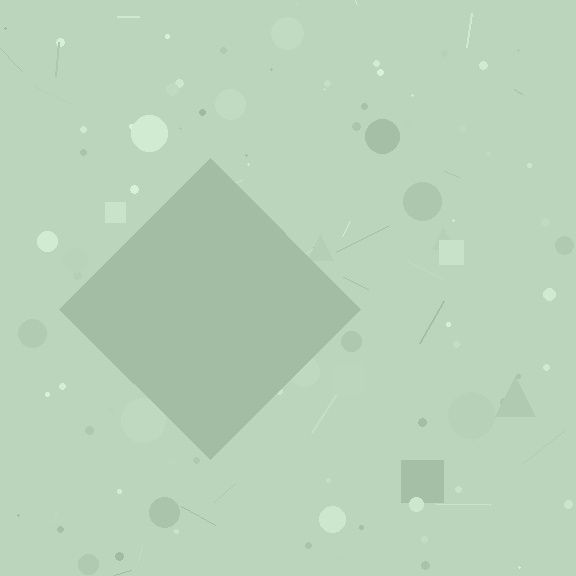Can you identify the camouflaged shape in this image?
The camouflaged shape is a diamond.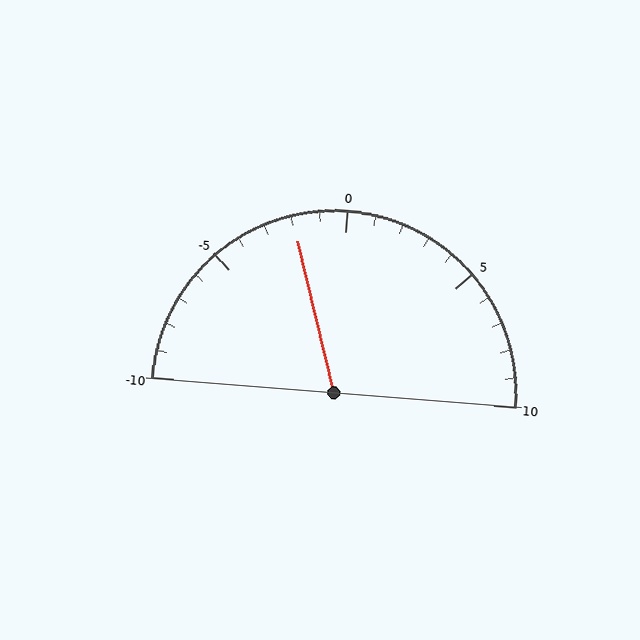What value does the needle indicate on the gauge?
The needle indicates approximately -2.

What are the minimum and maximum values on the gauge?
The gauge ranges from -10 to 10.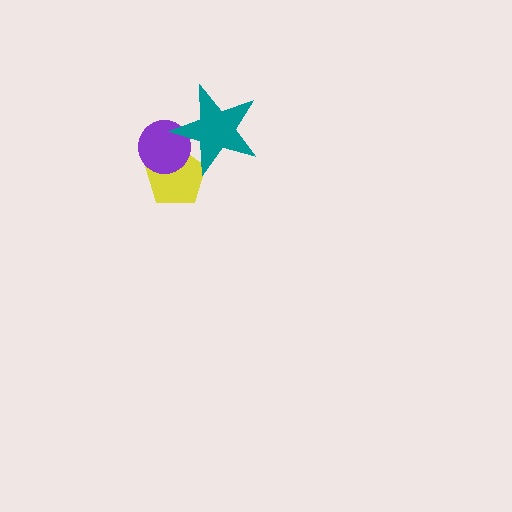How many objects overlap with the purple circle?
2 objects overlap with the purple circle.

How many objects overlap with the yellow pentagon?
2 objects overlap with the yellow pentagon.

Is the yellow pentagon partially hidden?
Yes, it is partially covered by another shape.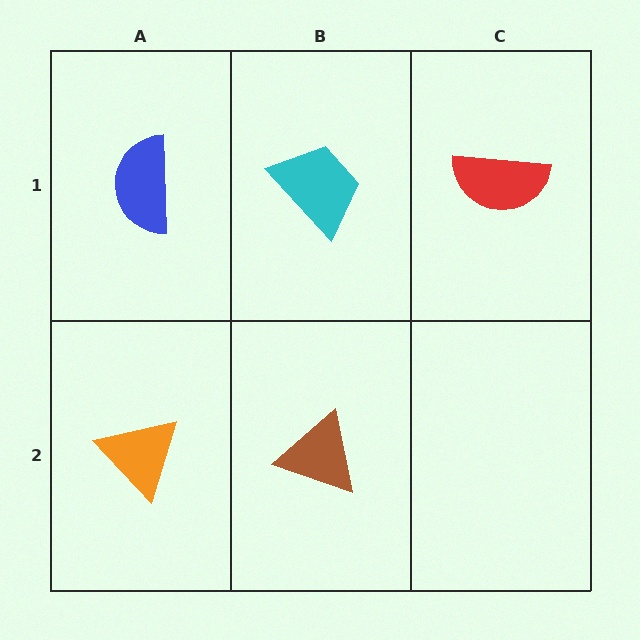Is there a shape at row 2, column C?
No, that cell is empty.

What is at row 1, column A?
A blue semicircle.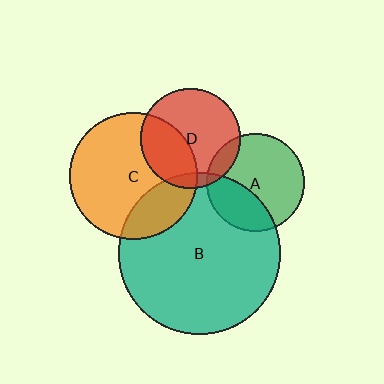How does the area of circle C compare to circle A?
Approximately 1.7 times.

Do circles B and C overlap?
Yes.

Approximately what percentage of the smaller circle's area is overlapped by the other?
Approximately 25%.